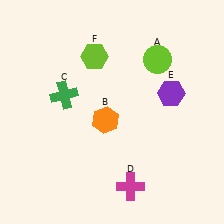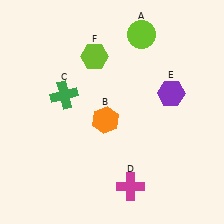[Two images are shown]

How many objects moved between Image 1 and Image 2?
1 object moved between the two images.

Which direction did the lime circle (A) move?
The lime circle (A) moved up.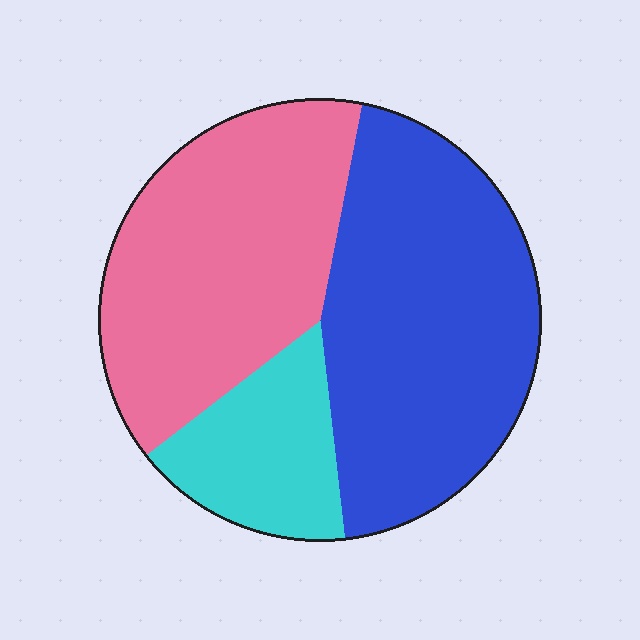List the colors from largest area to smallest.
From largest to smallest: blue, pink, cyan.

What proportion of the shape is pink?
Pink covers roughly 40% of the shape.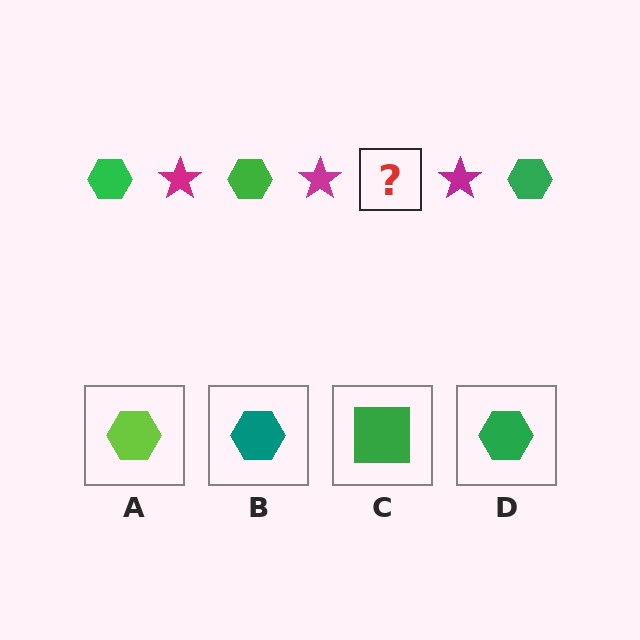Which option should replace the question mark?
Option D.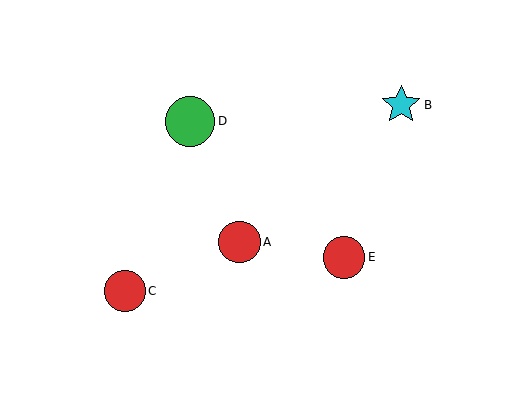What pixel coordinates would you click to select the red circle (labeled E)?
Click at (344, 257) to select the red circle E.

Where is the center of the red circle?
The center of the red circle is at (125, 291).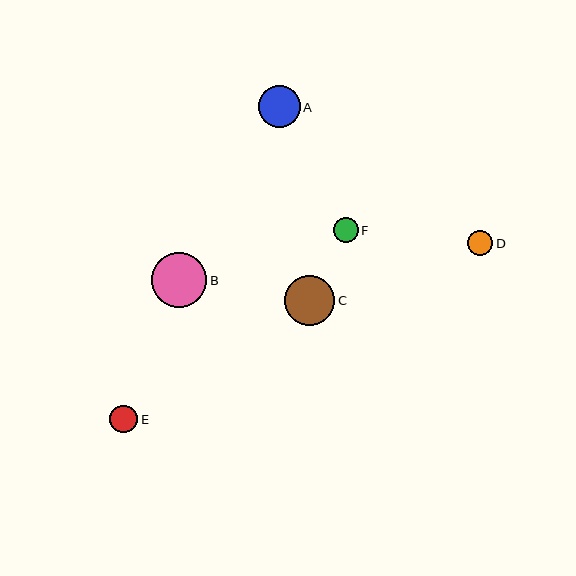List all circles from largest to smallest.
From largest to smallest: B, C, A, E, D, F.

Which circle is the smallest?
Circle F is the smallest with a size of approximately 25 pixels.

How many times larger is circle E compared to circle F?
Circle E is approximately 1.1 times the size of circle F.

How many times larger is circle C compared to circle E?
Circle C is approximately 1.8 times the size of circle E.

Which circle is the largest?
Circle B is the largest with a size of approximately 55 pixels.